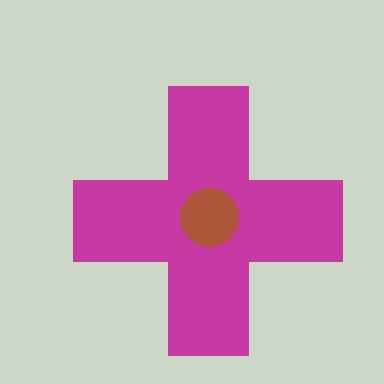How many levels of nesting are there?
2.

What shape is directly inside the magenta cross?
The brown circle.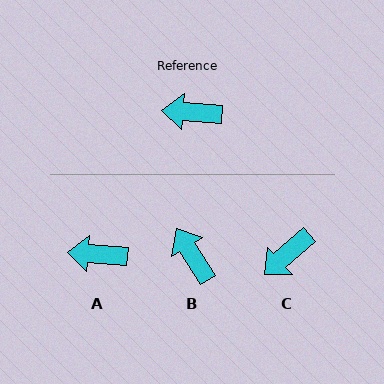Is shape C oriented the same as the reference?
No, it is off by about 46 degrees.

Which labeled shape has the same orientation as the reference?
A.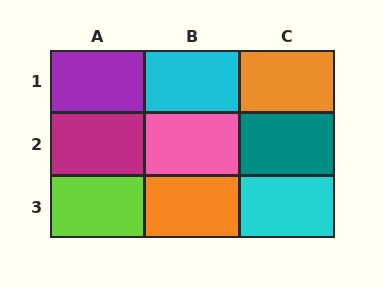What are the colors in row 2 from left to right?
Magenta, pink, teal.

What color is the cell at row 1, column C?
Orange.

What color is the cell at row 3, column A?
Lime.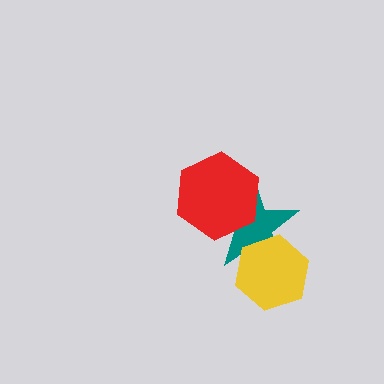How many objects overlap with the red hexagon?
1 object overlaps with the red hexagon.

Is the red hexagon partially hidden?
No, no other shape covers it.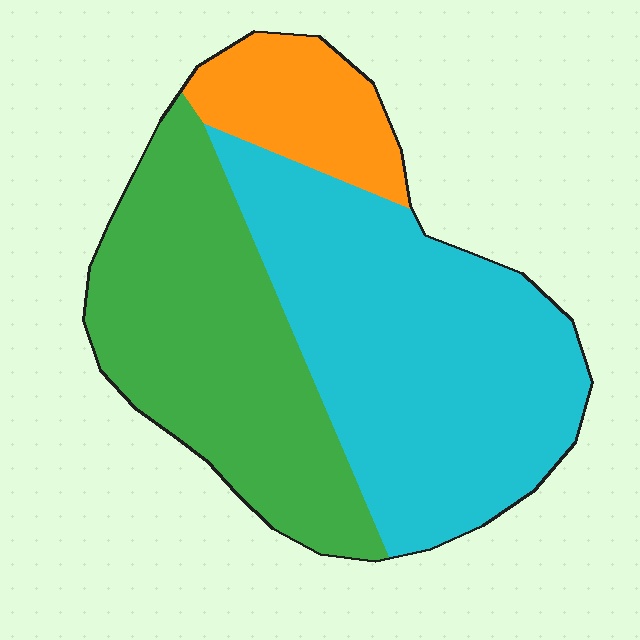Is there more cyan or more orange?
Cyan.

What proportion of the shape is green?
Green covers roughly 40% of the shape.